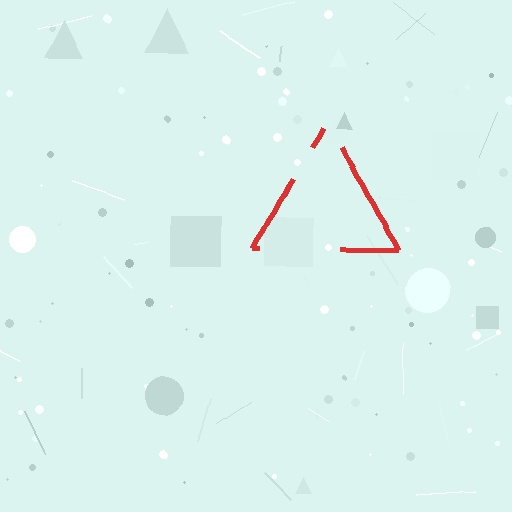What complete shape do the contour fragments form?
The contour fragments form a triangle.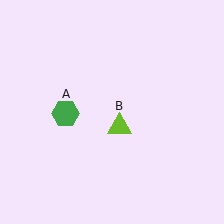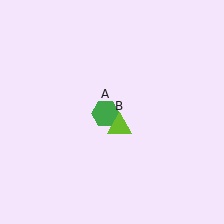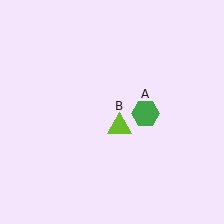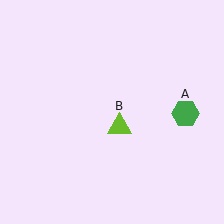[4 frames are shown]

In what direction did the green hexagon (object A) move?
The green hexagon (object A) moved right.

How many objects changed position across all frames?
1 object changed position: green hexagon (object A).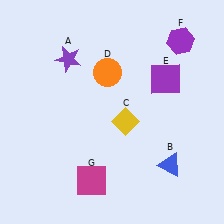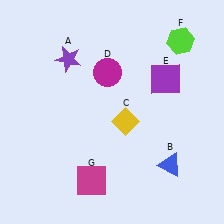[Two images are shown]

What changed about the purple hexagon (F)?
In Image 1, F is purple. In Image 2, it changed to lime.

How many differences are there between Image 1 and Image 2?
There are 2 differences between the two images.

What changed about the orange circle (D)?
In Image 1, D is orange. In Image 2, it changed to magenta.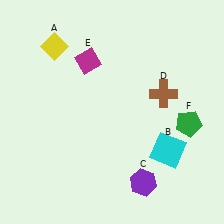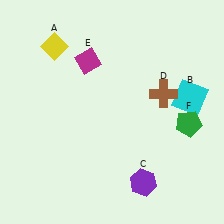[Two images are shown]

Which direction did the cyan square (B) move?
The cyan square (B) moved up.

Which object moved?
The cyan square (B) moved up.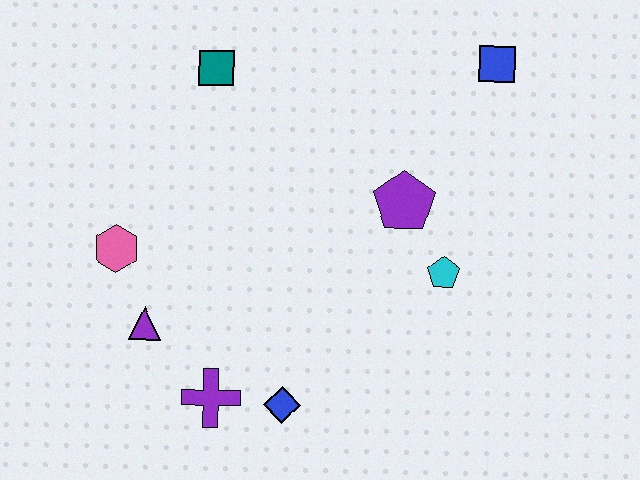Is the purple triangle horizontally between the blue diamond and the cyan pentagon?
No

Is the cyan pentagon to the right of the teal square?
Yes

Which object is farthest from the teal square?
The blue diamond is farthest from the teal square.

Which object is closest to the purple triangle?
The pink hexagon is closest to the purple triangle.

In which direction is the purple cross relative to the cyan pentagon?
The purple cross is to the left of the cyan pentagon.